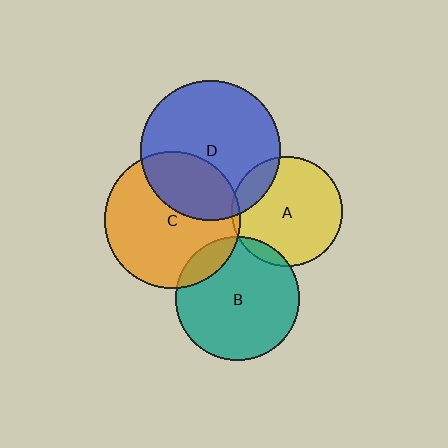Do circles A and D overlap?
Yes.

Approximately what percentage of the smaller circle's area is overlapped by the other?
Approximately 15%.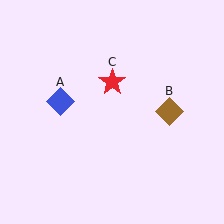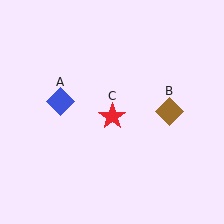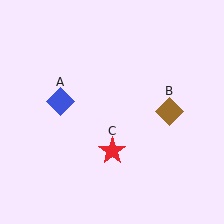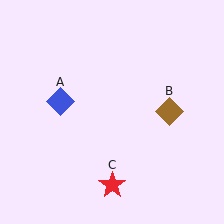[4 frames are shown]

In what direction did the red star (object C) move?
The red star (object C) moved down.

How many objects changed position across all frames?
1 object changed position: red star (object C).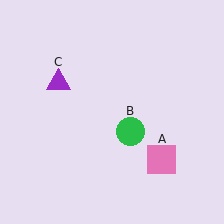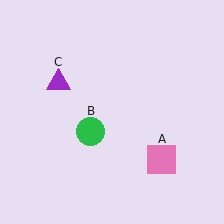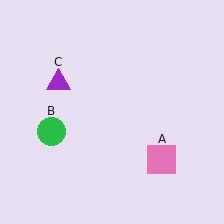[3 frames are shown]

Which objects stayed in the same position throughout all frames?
Pink square (object A) and purple triangle (object C) remained stationary.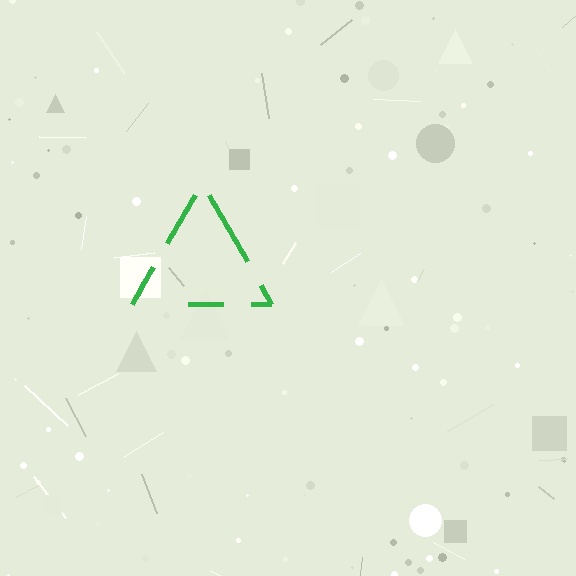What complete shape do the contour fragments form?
The contour fragments form a triangle.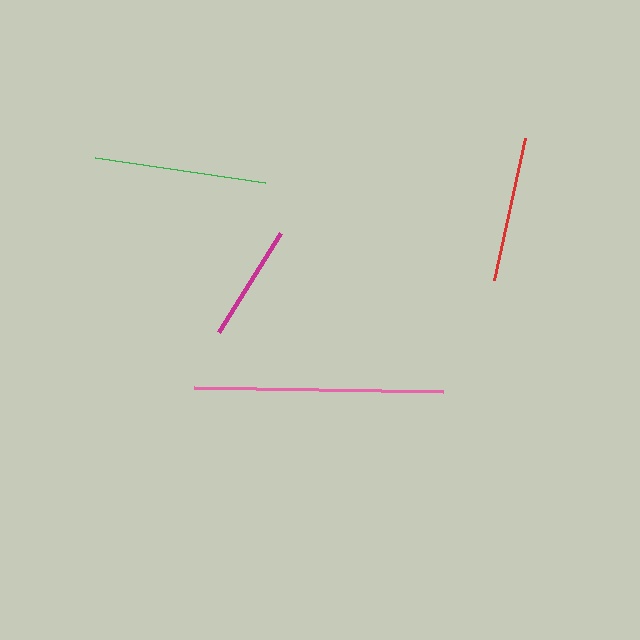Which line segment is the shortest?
The magenta line is the shortest at approximately 116 pixels.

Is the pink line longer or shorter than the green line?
The pink line is longer than the green line.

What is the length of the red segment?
The red segment is approximately 145 pixels long.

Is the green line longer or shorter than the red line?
The green line is longer than the red line.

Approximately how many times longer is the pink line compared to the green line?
The pink line is approximately 1.4 times the length of the green line.